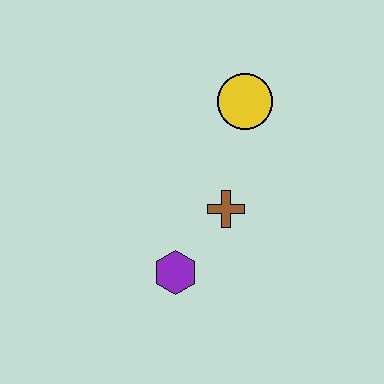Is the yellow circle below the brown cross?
No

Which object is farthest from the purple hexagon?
The yellow circle is farthest from the purple hexagon.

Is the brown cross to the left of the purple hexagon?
No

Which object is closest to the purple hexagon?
The brown cross is closest to the purple hexagon.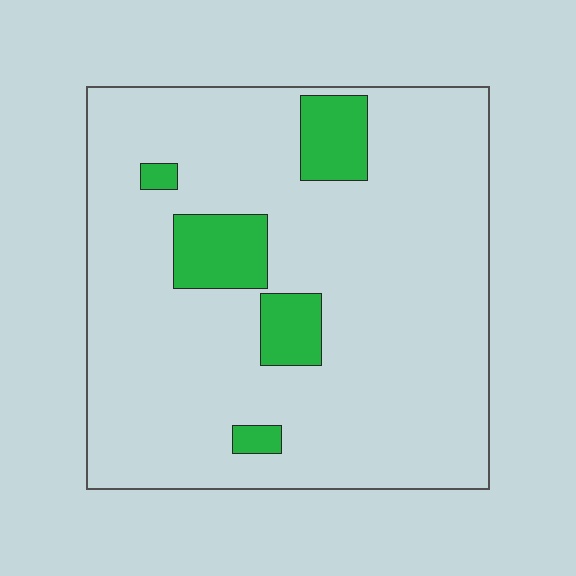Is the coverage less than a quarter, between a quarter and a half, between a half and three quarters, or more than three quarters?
Less than a quarter.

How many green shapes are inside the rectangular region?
5.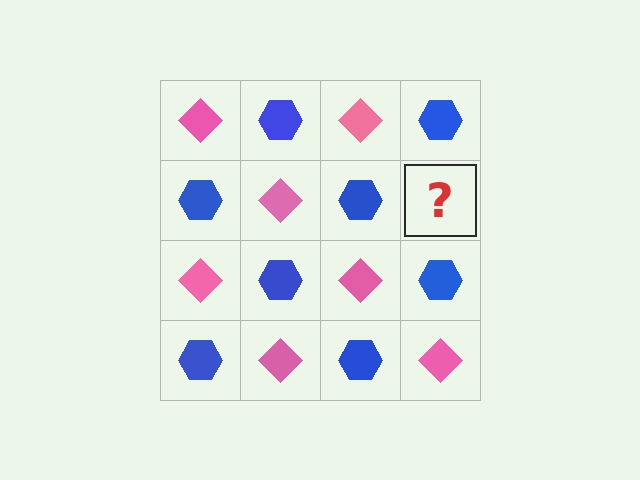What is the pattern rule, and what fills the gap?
The rule is that it alternates pink diamond and blue hexagon in a checkerboard pattern. The gap should be filled with a pink diamond.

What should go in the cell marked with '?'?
The missing cell should contain a pink diamond.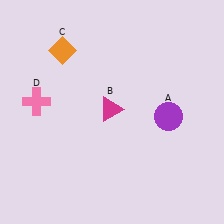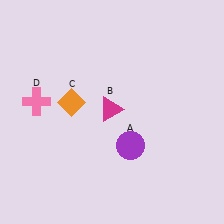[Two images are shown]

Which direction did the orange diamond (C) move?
The orange diamond (C) moved down.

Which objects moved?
The objects that moved are: the purple circle (A), the orange diamond (C).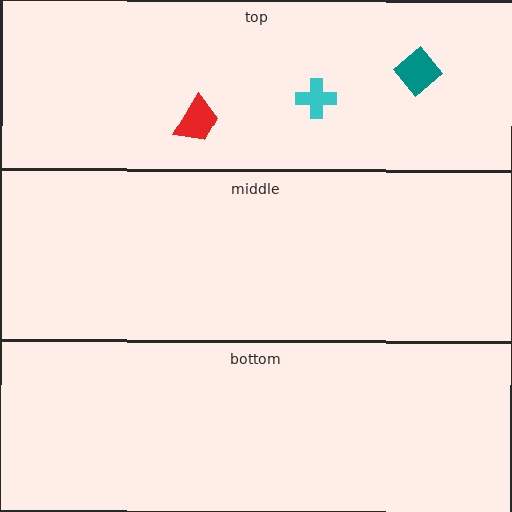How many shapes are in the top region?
3.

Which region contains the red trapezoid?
The top region.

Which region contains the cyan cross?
The top region.